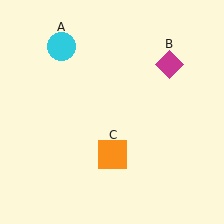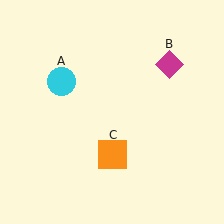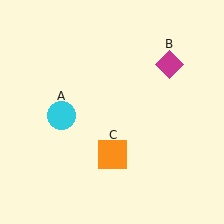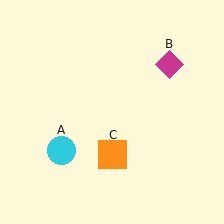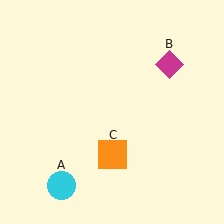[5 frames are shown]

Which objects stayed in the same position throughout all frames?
Magenta diamond (object B) and orange square (object C) remained stationary.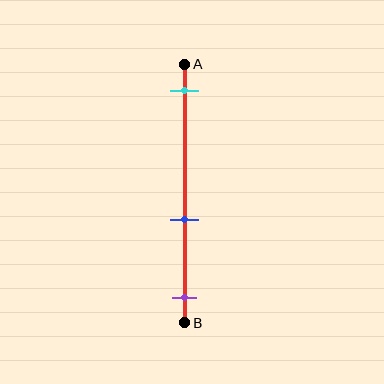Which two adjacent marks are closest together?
The blue and purple marks are the closest adjacent pair.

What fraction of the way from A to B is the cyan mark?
The cyan mark is approximately 10% (0.1) of the way from A to B.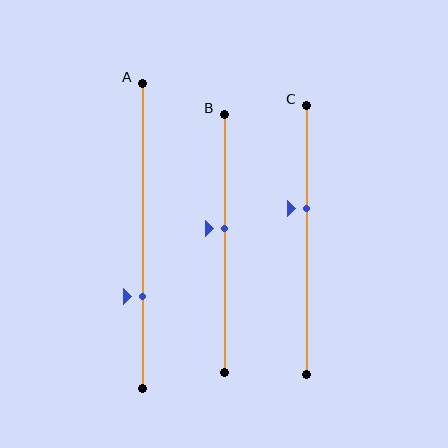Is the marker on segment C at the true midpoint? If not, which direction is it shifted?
No, the marker on segment C is shifted upward by about 12% of the segment length.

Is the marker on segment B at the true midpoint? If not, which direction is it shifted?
No, the marker on segment B is shifted upward by about 6% of the segment length.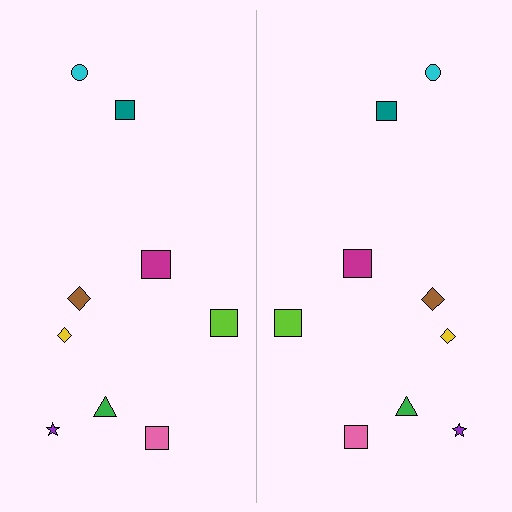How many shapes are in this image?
There are 18 shapes in this image.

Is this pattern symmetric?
Yes, this pattern has bilateral (reflection) symmetry.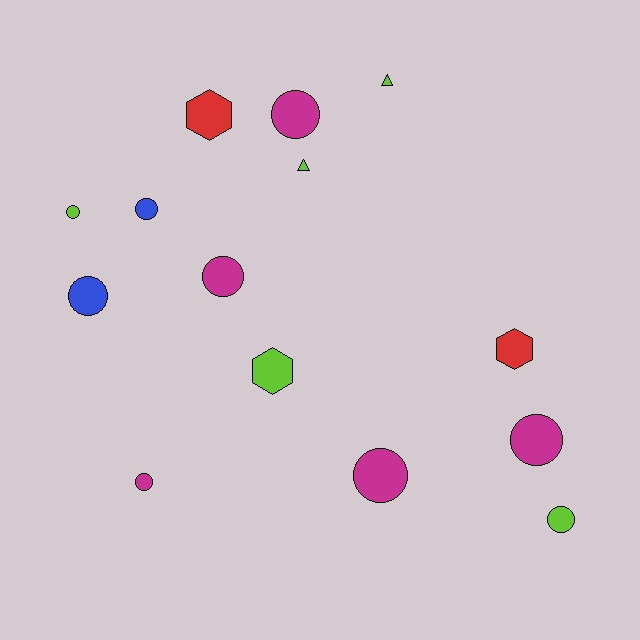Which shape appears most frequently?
Circle, with 9 objects.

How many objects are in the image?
There are 14 objects.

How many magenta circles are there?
There are 5 magenta circles.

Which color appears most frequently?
Lime, with 5 objects.